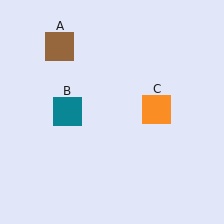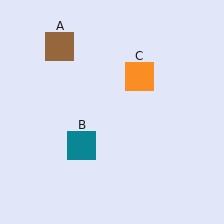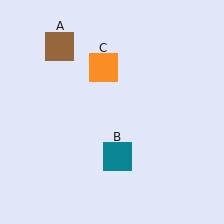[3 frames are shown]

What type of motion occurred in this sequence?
The teal square (object B), orange square (object C) rotated counterclockwise around the center of the scene.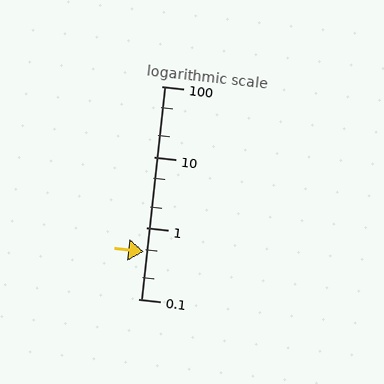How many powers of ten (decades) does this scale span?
The scale spans 3 decades, from 0.1 to 100.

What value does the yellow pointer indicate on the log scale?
The pointer indicates approximately 0.46.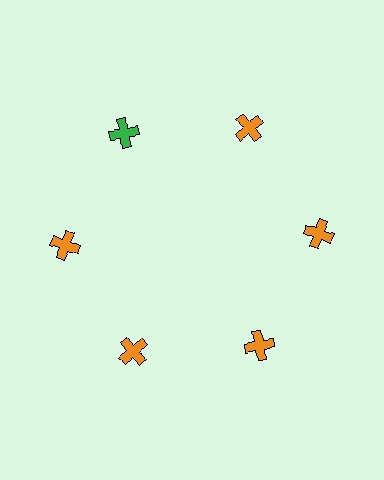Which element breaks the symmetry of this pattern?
The green cross at roughly the 11 o'clock position breaks the symmetry. All other shapes are orange crosses.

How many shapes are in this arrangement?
There are 6 shapes arranged in a ring pattern.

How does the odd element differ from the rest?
It has a different color: green instead of orange.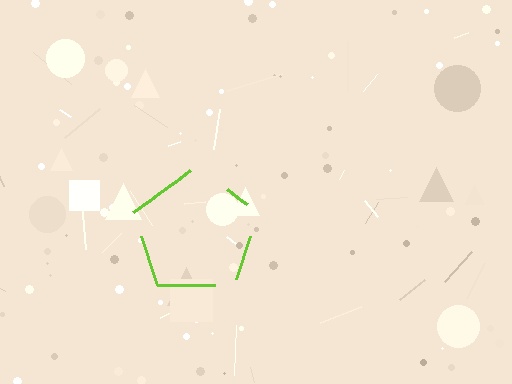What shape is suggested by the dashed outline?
The dashed outline suggests a pentagon.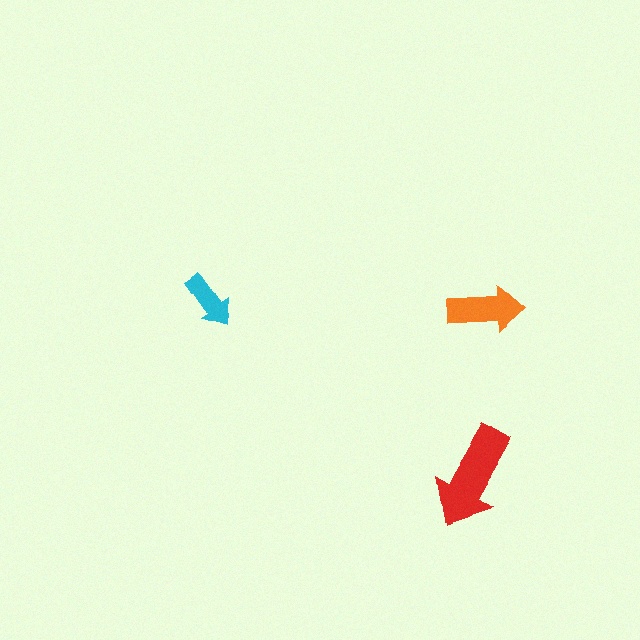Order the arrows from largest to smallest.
the red one, the orange one, the cyan one.